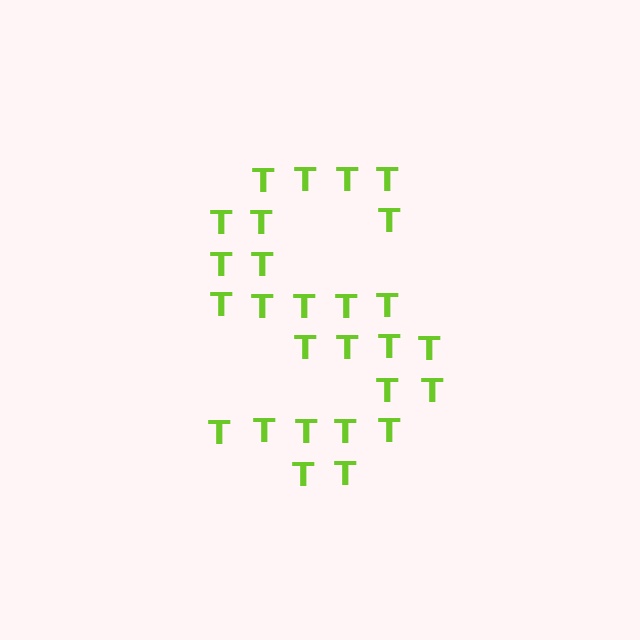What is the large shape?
The large shape is the letter S.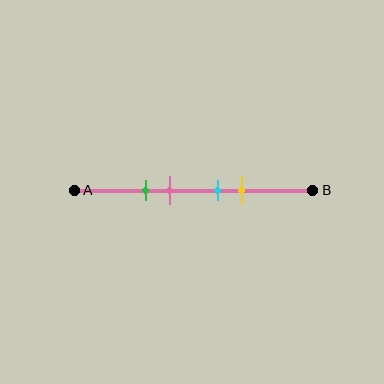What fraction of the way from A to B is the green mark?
The green mark is approximately 30% (0.3) of the way from A to B.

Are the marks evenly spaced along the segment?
No, the marks are not evenly spaced.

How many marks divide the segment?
There are 4 marks dividing the segment.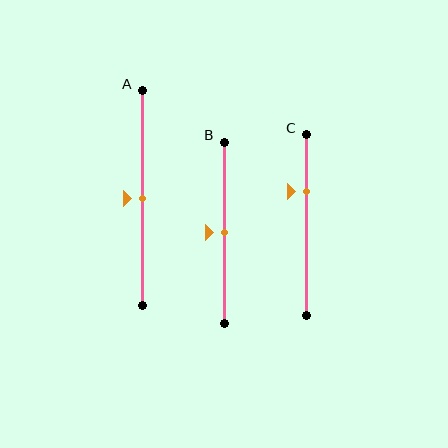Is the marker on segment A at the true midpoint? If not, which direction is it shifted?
Yes, the marker on segment A is at the true midpoint.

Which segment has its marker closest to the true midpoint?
Segment A has its marker closest to the true midpoint.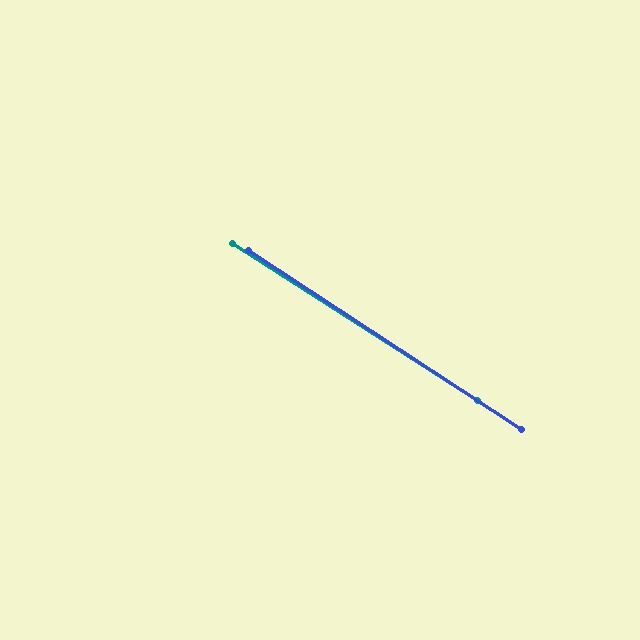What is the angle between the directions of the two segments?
Approximately 1 degree.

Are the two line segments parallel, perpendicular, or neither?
Parallel — their directions differ by only 0.6°.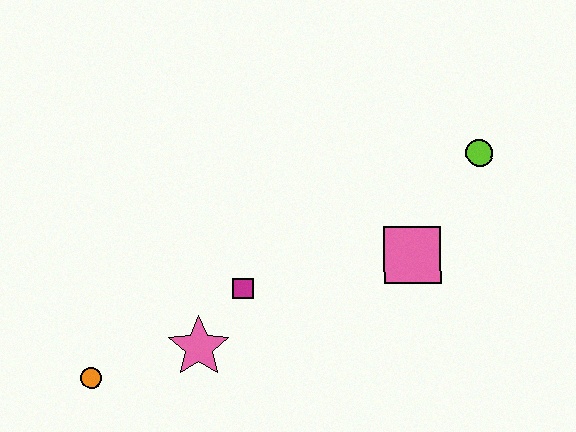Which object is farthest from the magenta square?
The lime circle is farthest from the magenta square.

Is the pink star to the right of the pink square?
No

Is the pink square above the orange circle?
Yes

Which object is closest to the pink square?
The lime circle is closest to the pink square.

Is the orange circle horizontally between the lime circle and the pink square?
No